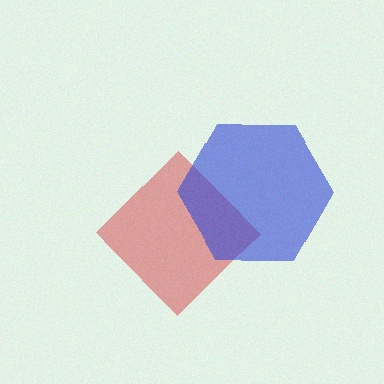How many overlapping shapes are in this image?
There are 2 overlapping shapes in the image.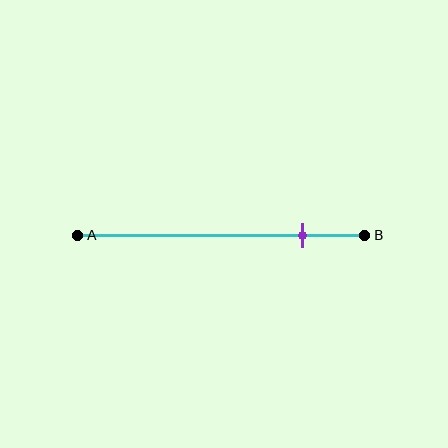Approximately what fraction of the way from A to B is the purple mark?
The purple mark is approximately 80% of the way from A to B.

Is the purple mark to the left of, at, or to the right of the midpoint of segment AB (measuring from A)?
The purple mark is to the right of the midpoint of segment AB.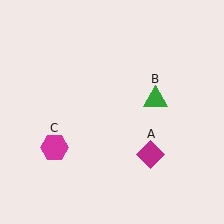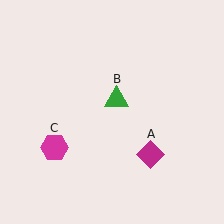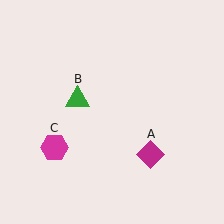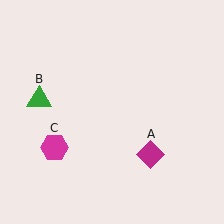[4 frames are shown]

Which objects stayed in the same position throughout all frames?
Magenta diamond (object A) and magenta hexagon (object C) remained stationary.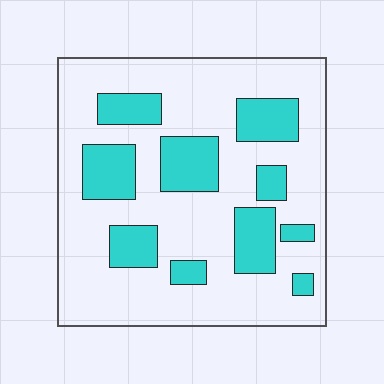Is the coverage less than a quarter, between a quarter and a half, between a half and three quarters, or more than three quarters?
Between a quarter and a half.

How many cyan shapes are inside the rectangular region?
10.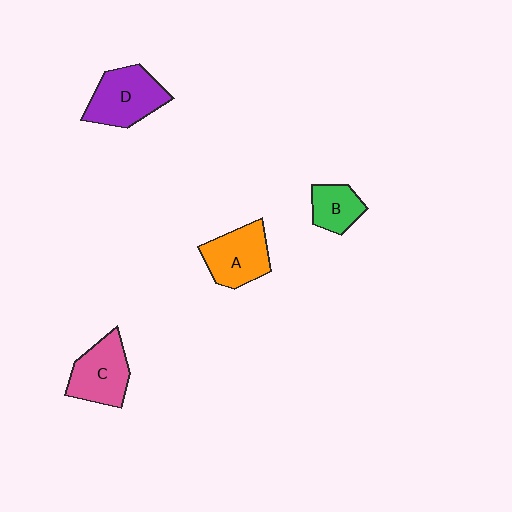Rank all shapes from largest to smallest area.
From largest to smallest: D (purple), C (pink), A (orange), B (green).